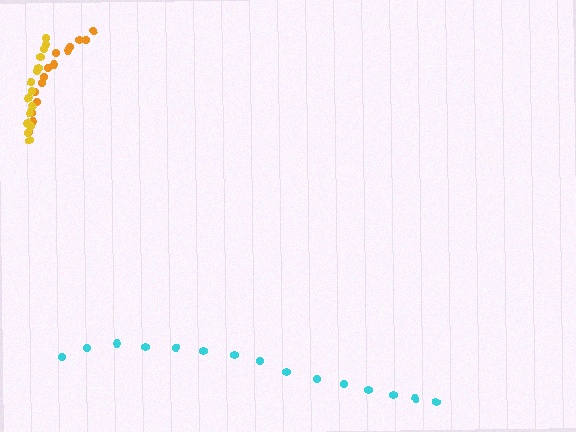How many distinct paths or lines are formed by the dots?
There are 3 distinct paths.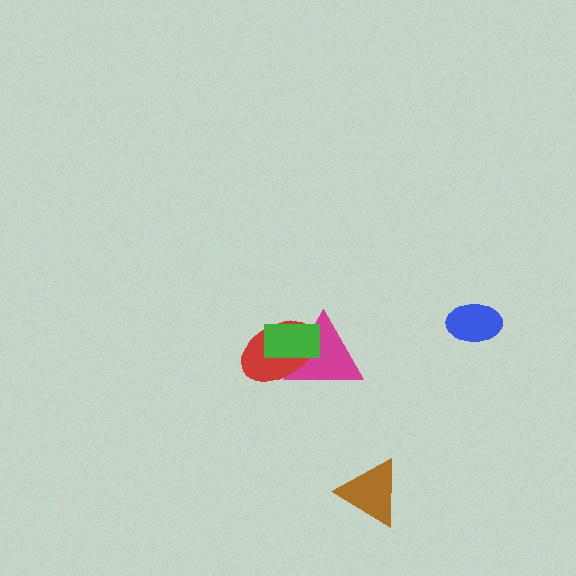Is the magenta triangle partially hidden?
Yes, it is partially covered by another shape.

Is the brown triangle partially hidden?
No, no other shape covers it.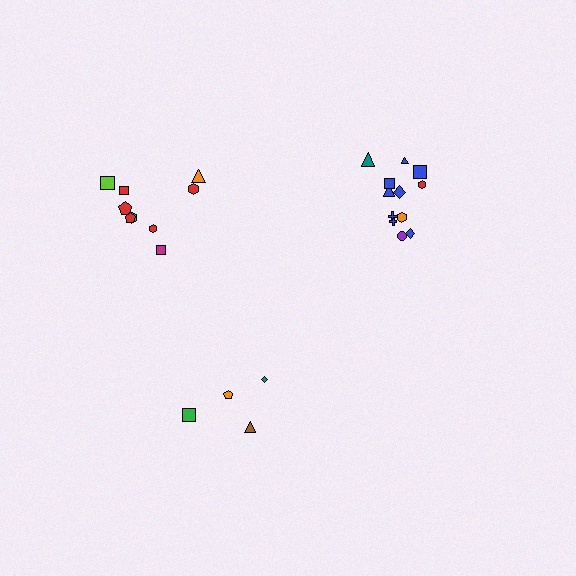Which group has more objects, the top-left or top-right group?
The top-right group.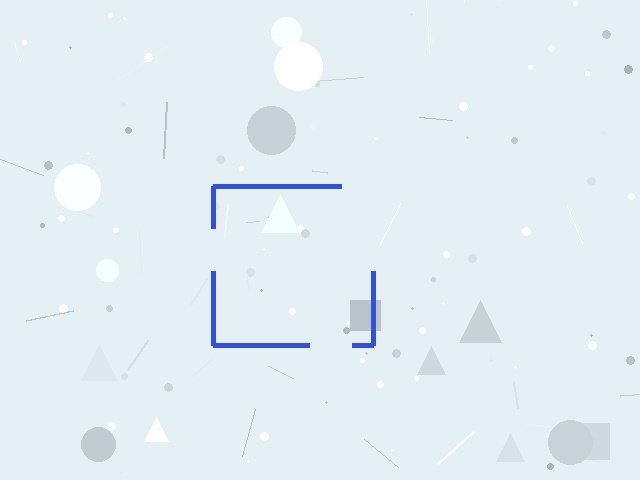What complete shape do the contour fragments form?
The contour fragments form a square.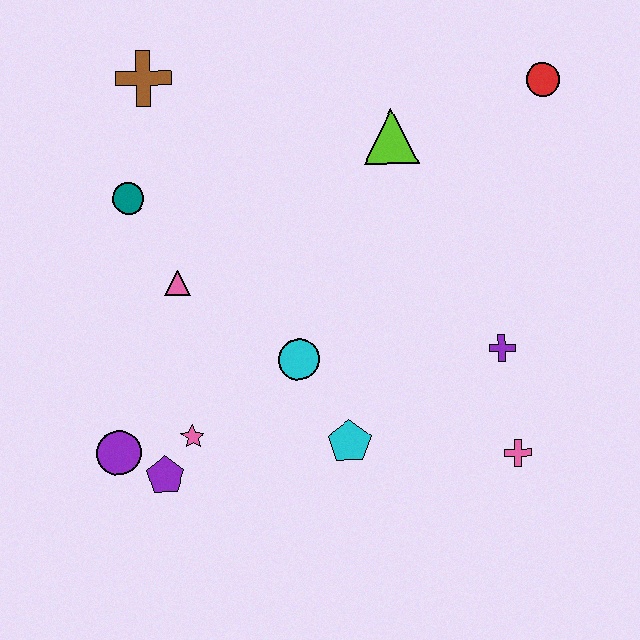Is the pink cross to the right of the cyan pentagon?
Yes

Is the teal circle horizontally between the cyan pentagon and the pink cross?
No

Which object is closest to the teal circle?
The pink triangle is closest to the teal circle.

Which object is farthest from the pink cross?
The brown cross is farthest from the pink cross.